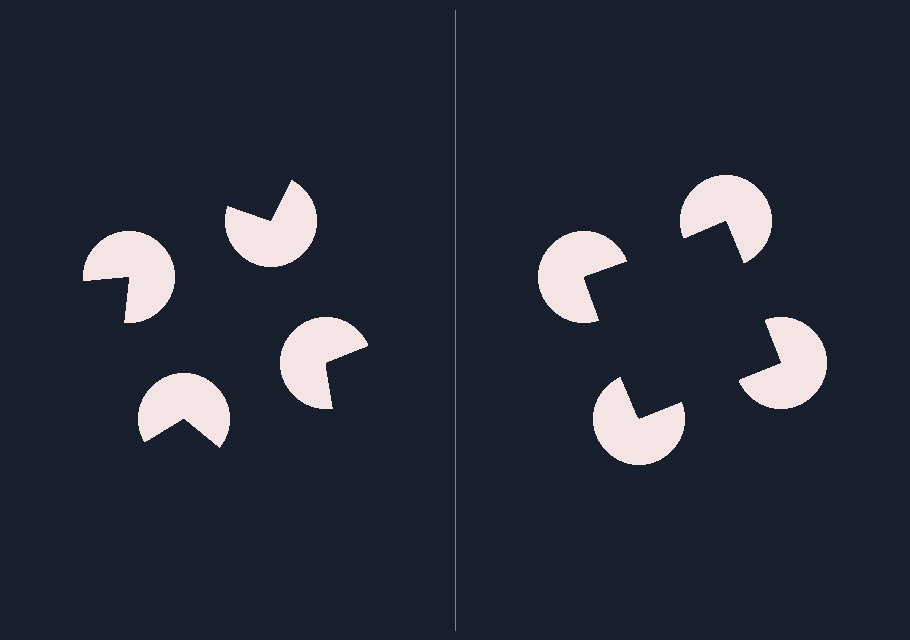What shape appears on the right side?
An illusory square.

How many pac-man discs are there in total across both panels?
8 — 4 on each side.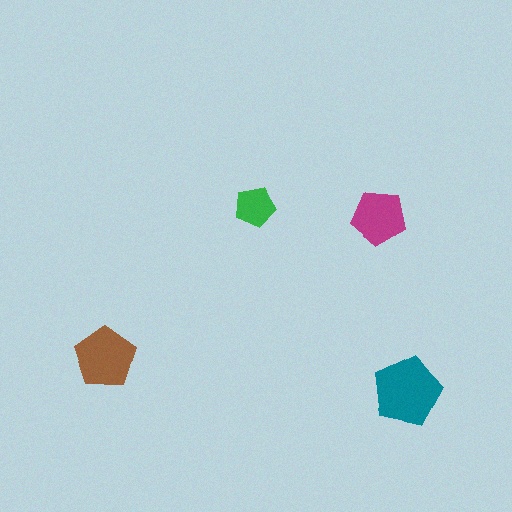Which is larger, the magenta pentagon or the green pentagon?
The magenta one.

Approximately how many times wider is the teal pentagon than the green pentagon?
About 1.5 times wider.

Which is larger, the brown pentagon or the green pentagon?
The brown one.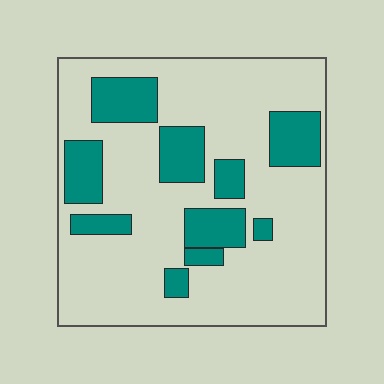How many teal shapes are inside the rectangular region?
10.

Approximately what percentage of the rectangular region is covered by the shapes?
Approximately 25%.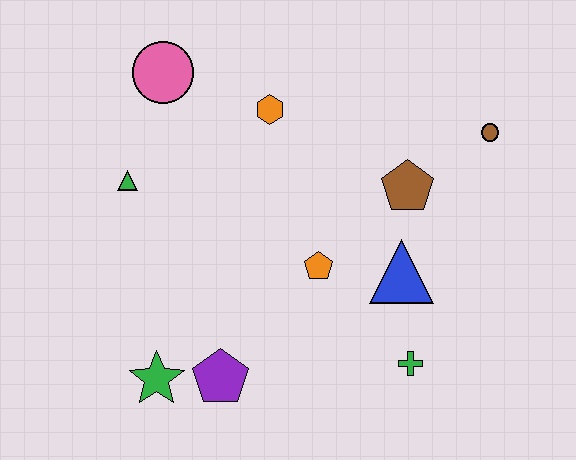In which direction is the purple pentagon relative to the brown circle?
The purple pentagon is to the left of the brown circle.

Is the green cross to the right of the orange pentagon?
Yes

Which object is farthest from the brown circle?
The green star is farthest from the brown circle.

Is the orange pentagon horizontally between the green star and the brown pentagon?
Yes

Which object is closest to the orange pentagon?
The blue triangle is closest to the orange pentagon.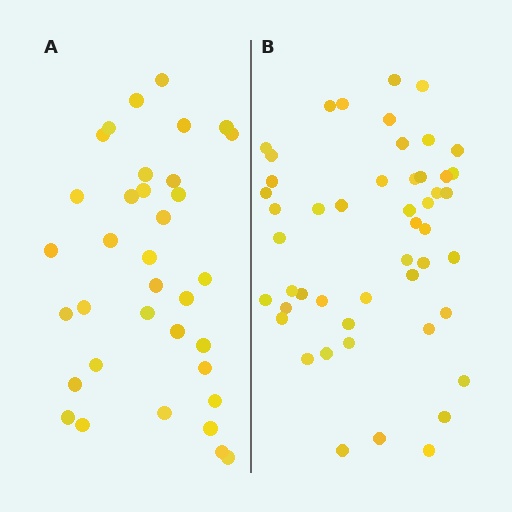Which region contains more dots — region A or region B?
Region B (the right region) has more dots.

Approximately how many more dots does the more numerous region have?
Region B has approximately 15 more dots than region A.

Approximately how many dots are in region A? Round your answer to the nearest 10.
About 40 dots. (The exact count is 35, which rounds to 40.)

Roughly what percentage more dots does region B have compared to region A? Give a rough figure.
About 40% more.